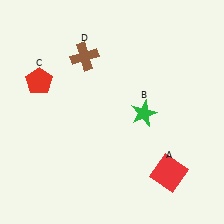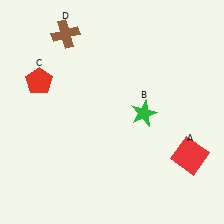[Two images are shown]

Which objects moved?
The objects that moved are: the red square (A), the brown cross (D).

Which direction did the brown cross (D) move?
The brown cross (D) moved up.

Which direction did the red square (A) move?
The red square (A) moved right.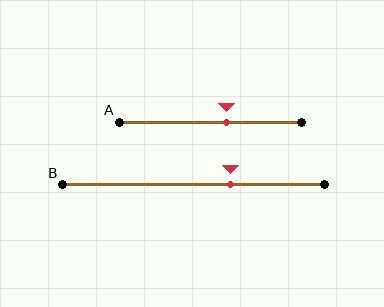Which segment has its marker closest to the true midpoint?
Segment A has its marker closest to the true midpoint.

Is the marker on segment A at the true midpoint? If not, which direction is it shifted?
No, the marker on segment A is shifted to the right by about 9% of the segment length.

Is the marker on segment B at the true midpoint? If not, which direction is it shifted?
No, the marker on segment B is shifted to the right by about 14% of the segment length.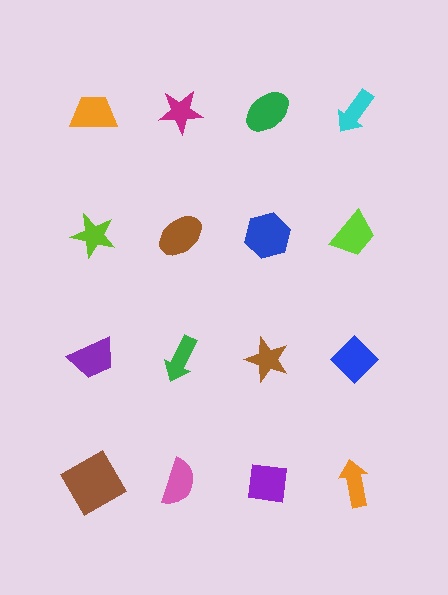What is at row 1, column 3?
A green ellipse.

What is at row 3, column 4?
A blue diamond.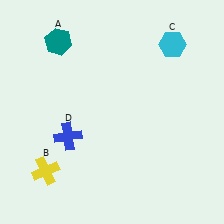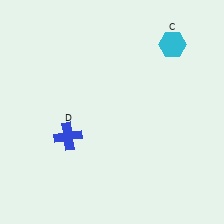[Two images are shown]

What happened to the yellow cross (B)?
The yellow cross (B) was removed in Image 2. It was in the bottom-left area of Image 1.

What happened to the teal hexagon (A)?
The teal hexagon (A) was removed in Image 2. It was in the top-left area of Image 1.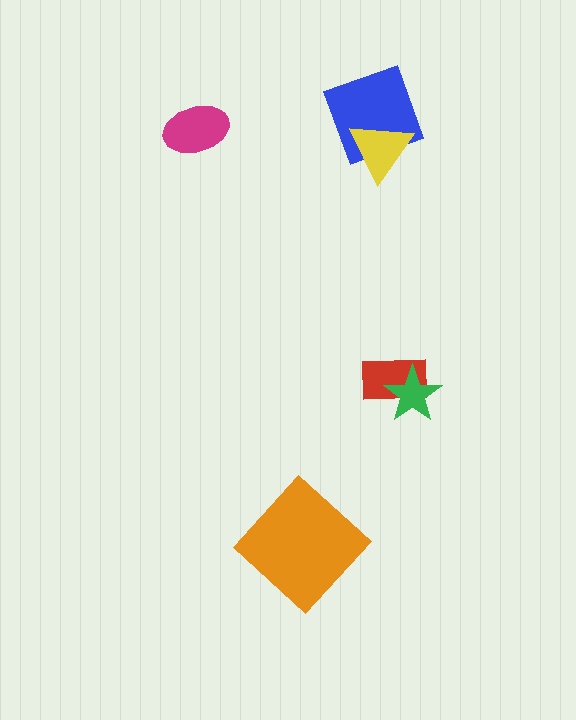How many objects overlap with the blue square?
1 object overlaps with the blue square.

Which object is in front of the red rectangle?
The green star is in front of the red rectangle.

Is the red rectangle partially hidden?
Yes, it is partially covered by another shape.